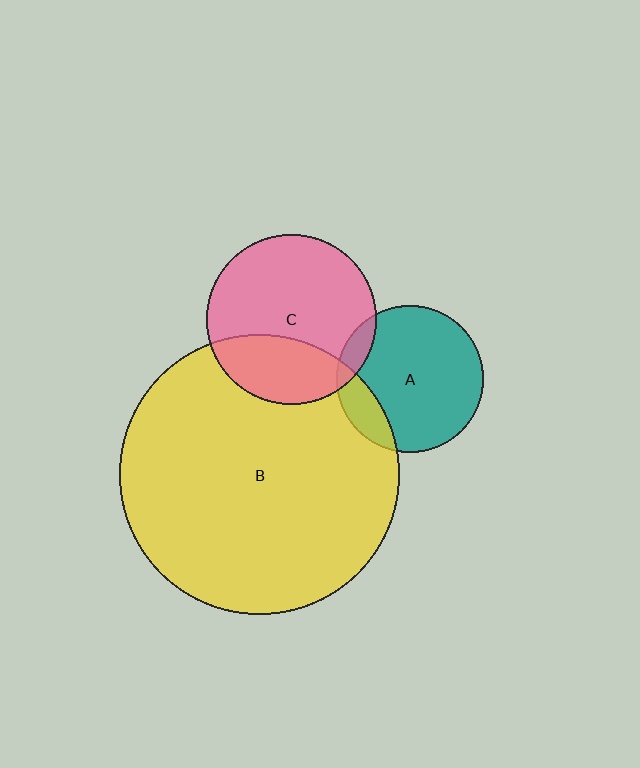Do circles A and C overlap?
Yes.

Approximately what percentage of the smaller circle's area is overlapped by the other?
Approximately 10%.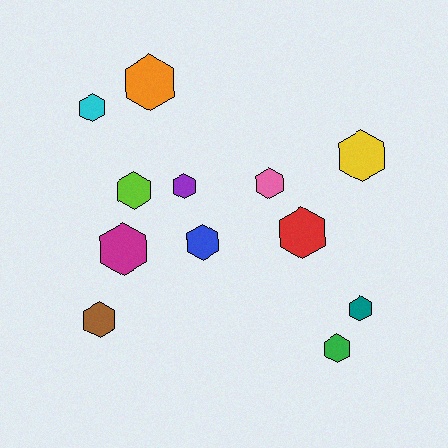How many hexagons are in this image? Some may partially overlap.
There are 12 hexagons.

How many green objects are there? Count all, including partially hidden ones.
There is 1 green object.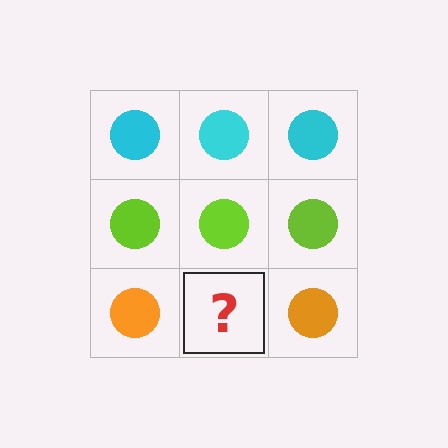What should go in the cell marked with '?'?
The missing cell should contain an orange circle.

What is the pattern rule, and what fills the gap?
The rule is that each row has a consistent color. The gap should be filled with an orange circle.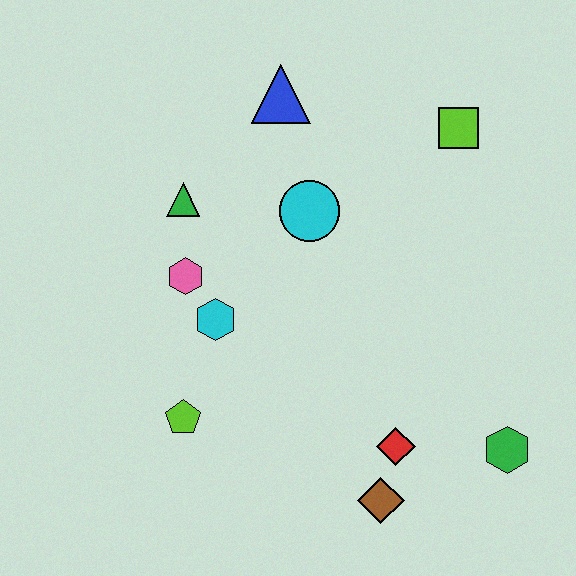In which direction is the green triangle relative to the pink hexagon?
The green triangle is above the pink hexagon.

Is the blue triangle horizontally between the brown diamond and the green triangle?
Yes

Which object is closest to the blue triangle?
The cyan circle is closest to the blue triangle.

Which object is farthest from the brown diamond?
The blue triangle is farthest from the brown diamond.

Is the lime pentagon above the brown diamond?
Yes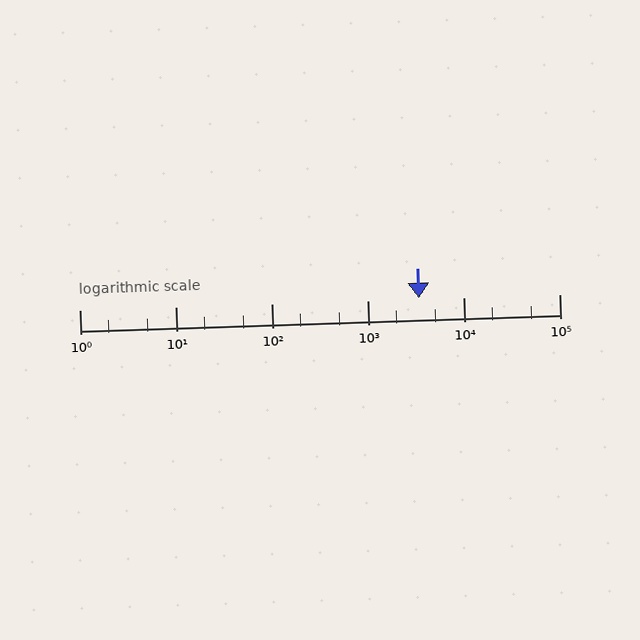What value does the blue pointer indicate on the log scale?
The pointer indicates approximately 3400.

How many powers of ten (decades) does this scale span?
The scale spans 5 decades, from 1 to 100000.